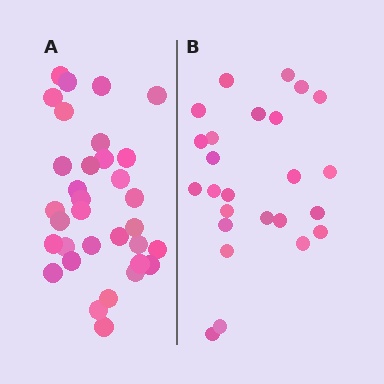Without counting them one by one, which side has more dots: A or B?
Region A (the left region) has more dots.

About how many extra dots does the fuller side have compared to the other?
Region A has roughly 8 or so more dots than region B.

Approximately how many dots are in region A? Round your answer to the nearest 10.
About 30 dots. (The exact count is 33, which rounds to 30.)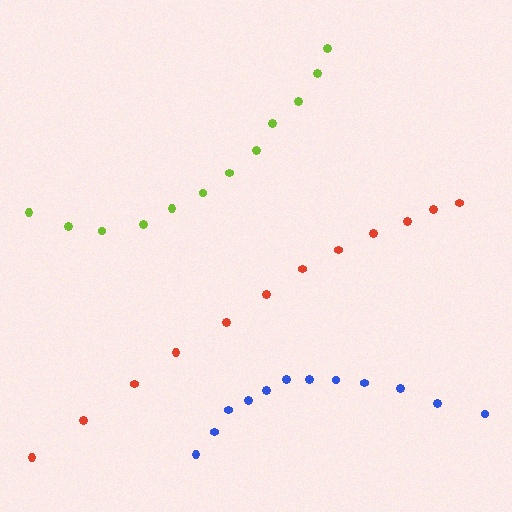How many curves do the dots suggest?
There are 3 distinct paths.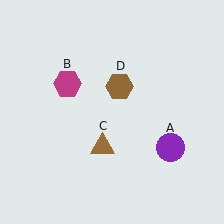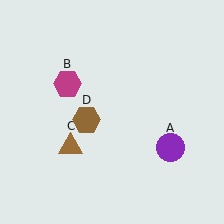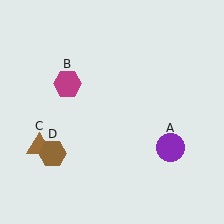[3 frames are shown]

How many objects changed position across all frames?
2 objects changed position: brown triangle (object C), brown hexagon (object D).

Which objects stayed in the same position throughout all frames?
Purple circle (object A) and magenta hexagon (object B) remained stationary.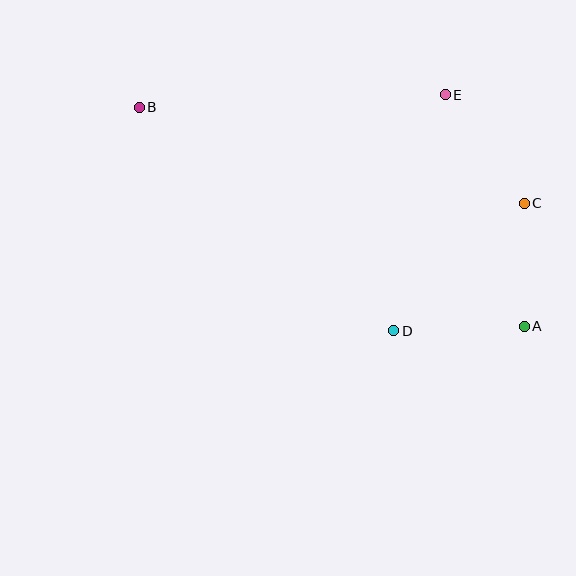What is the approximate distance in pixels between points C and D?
The distance between C and D is approximately 182 pixels.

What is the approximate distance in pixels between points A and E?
The distance between A and E is approximately 245 pixels.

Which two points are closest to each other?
Points A and C are closest to each other.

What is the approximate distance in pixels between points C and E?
The distance between C and E is approximately 135 pixels.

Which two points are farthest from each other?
Points A and B are farthest from each other.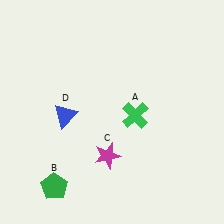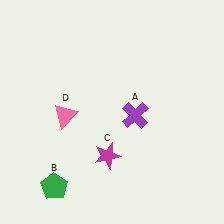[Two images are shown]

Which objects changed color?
A changed from green to purple. D changed from blue to pink.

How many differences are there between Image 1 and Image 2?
There are 2 differences between the two images.